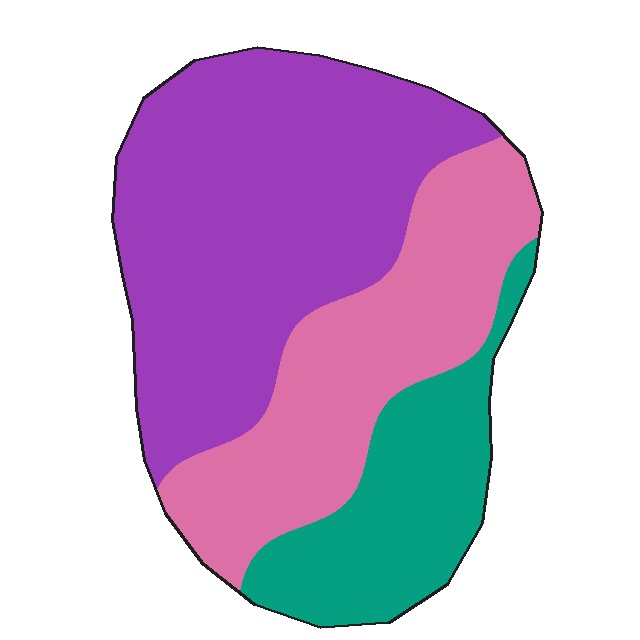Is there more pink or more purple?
Purple.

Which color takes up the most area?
Purple, at roughly 50%.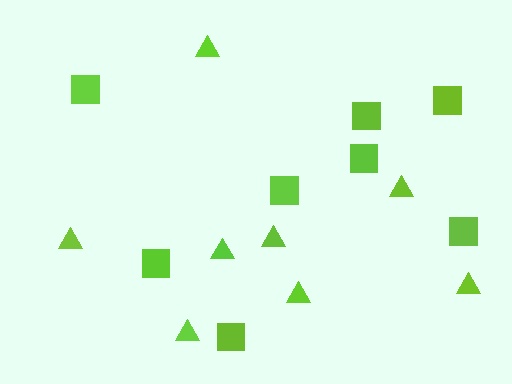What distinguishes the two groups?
There are 2 groups: one group of triangles (8) and one group of squares (8).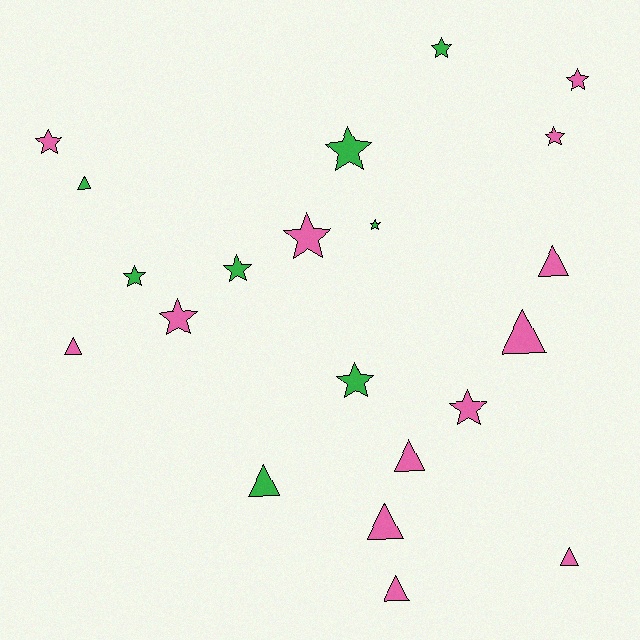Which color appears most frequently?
Pink, with 13 objects.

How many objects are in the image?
There are 21 objects.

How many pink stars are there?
There are 6 pink stars.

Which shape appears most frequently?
Star, with 12 objects.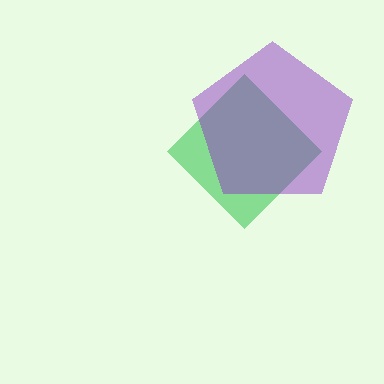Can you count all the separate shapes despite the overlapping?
Yes, there are 2 separate shapes.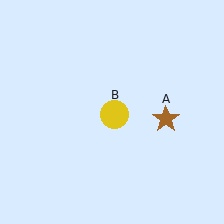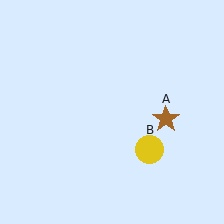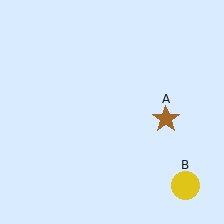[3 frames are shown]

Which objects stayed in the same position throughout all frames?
Brown star (object A) remained stationary.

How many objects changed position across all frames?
1 object changed position: yellow circle (object B).